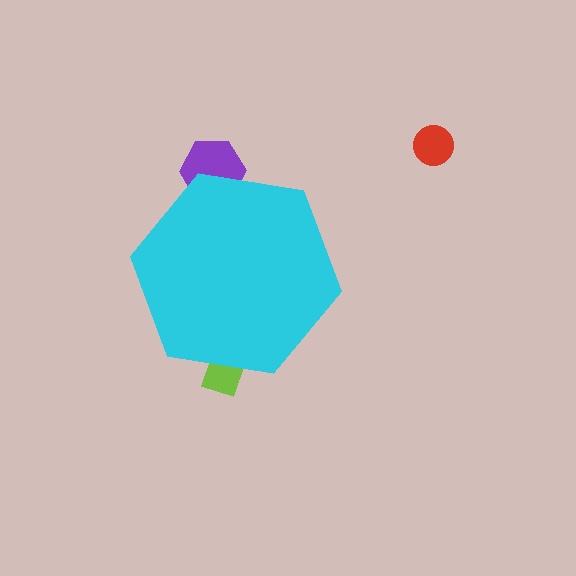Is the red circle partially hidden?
No, the red circle is fully visible.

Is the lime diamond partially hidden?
Yes, the lime diamond is partially hidden behind the cyan hexagon.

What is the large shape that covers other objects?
A cyan hexagon.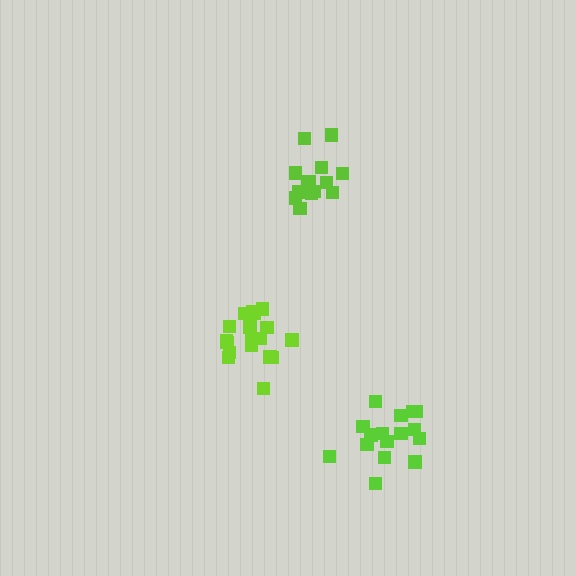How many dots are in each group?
Group 1: 15 dots, Group 2: 18 dots, Group 3: 16 dots (49 total).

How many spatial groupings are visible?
There are 3 spatial groupings.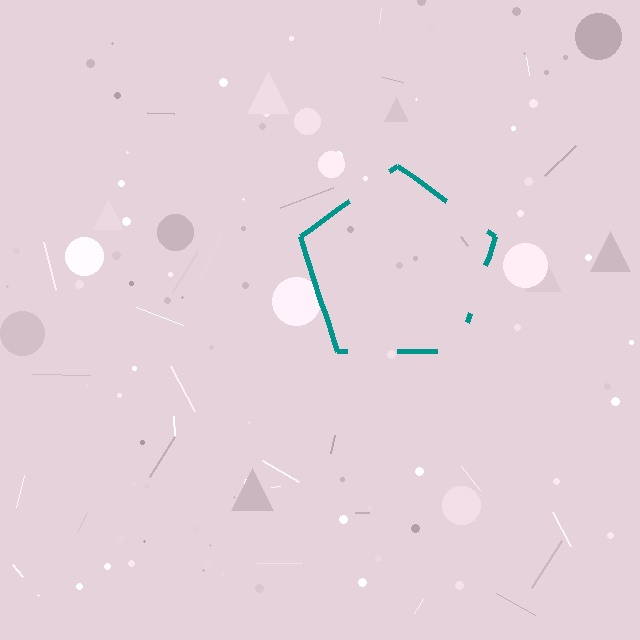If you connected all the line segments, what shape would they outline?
They would outline a pentagon.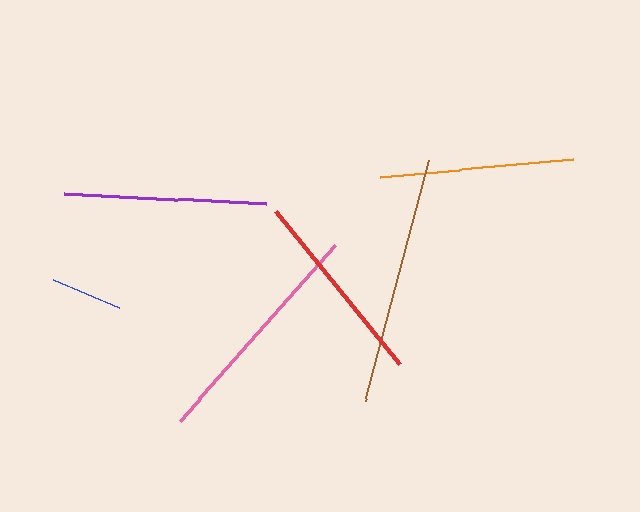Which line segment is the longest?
The brown line is the longest at approximately 249 pixels.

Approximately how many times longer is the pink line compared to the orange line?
The pink line is approximately 1.2 times the length of the orange line.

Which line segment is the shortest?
The blue line is the shortest at approximately 72 pixels.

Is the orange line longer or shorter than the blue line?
The orange line is longer than the blue line.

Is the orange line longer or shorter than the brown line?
The brown line is longer than the orange line.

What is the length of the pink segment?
The pink segment is approximately 236 pixels long.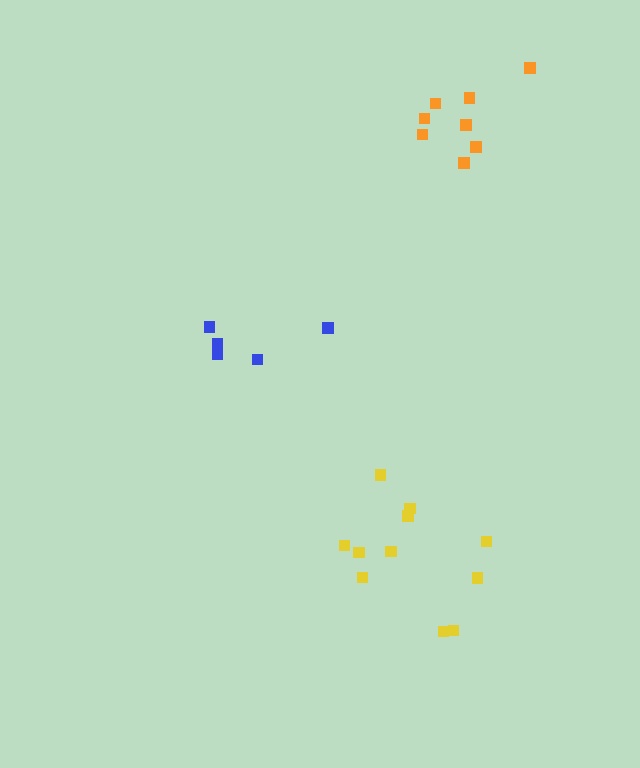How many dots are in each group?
Group 1: 11 dots, Group 2: 8 dots, Group 3: 5 dots (24 total).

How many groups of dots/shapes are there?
There are 3 groups.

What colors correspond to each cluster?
The clusters are colored: yellow, orange, blue.